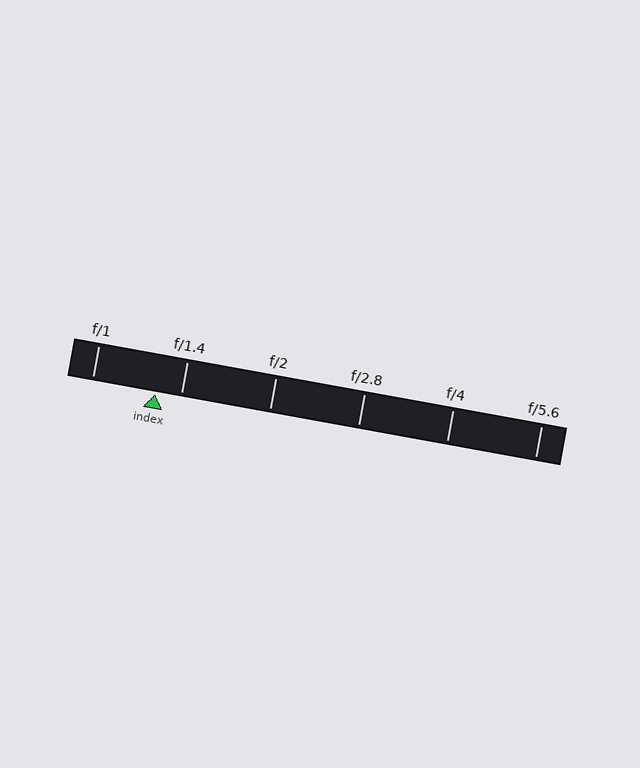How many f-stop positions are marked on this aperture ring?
There are 6 f-stop positions marked.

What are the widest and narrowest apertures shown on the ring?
The widest aperture shown is f/1 and the narrowest is f/5.6.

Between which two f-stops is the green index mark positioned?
The index mark is between f/1 and f/1.4.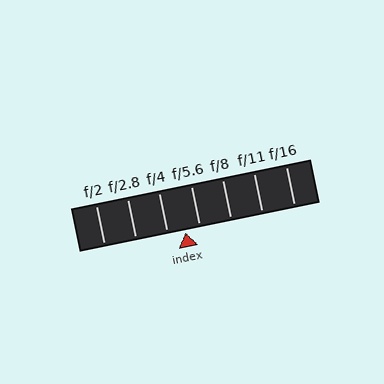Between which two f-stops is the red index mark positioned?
The index mark is between f/4 and f/5.6.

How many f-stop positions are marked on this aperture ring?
There are 7 f-stop positions marked.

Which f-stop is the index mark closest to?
The index mark is closest to f/5.6.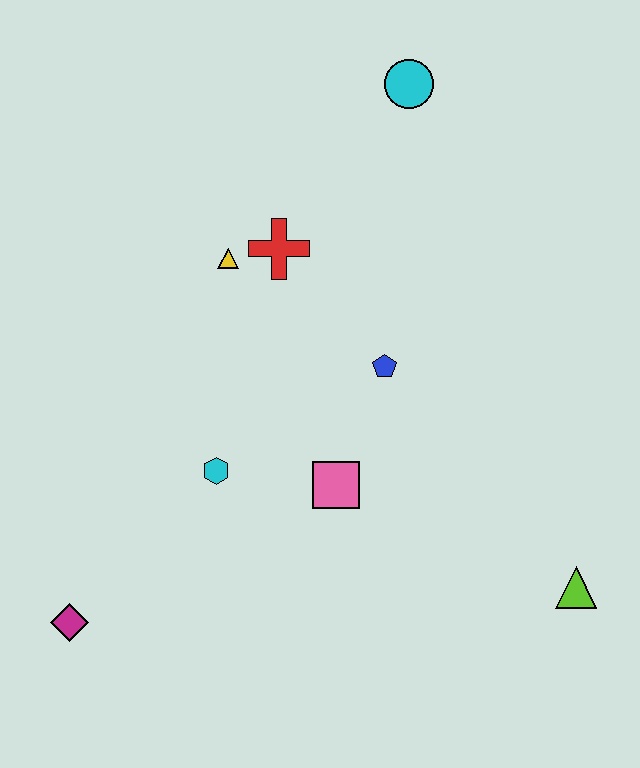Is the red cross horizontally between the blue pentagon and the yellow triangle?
Yes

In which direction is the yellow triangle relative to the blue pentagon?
The yellow triangle is to the left of the blue pentagon.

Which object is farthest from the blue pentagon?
The magenta diamond is farthest from the blue pentagon.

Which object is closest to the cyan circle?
The red cross is closest to the cyan circle.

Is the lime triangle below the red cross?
Yes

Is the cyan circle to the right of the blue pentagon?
Yes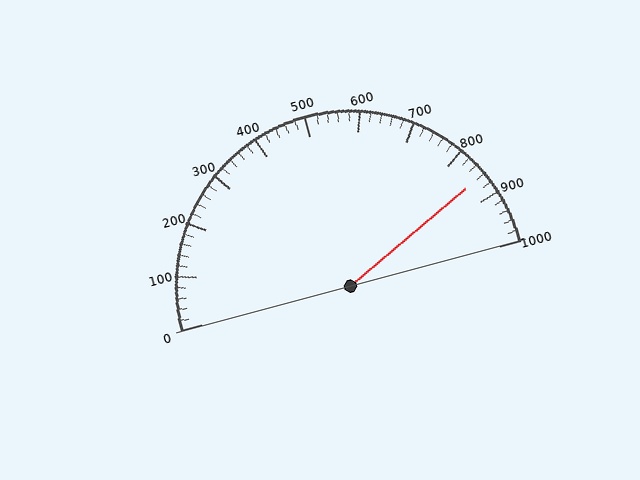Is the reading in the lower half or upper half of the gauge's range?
The reading is in the upper half of the range (0 to 1000).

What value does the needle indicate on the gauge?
The needle indicates approximately 860.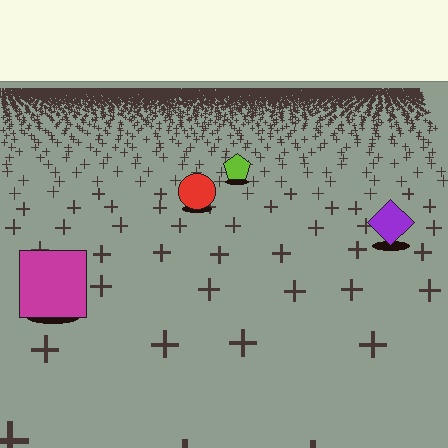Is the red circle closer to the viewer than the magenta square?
No. The magenta square is closer — you can tell from the texture gradient: the ground texture is coarser near it.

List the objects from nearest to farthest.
From nearest to farthest: the magenta square, the purple diamond, the red circle, the lime pentagon.